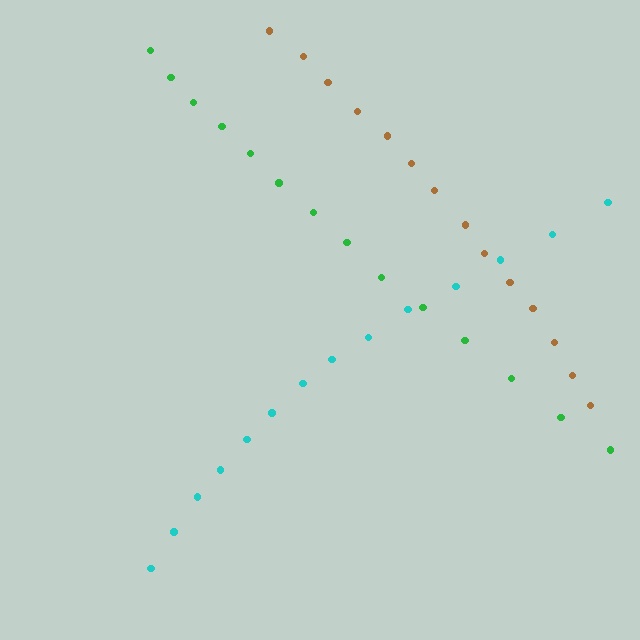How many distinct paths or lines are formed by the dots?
There are 3 distinct paths.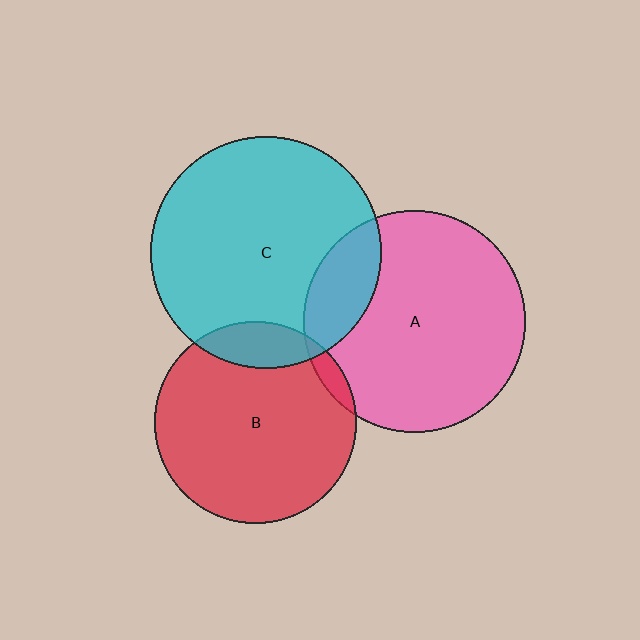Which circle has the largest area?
Circle C (cyan).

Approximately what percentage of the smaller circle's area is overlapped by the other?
Approximately 20%.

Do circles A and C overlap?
Yes.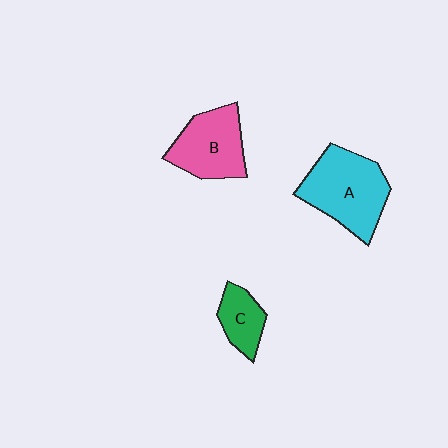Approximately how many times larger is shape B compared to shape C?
Approximately 1.8 times.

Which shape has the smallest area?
Shape C (green).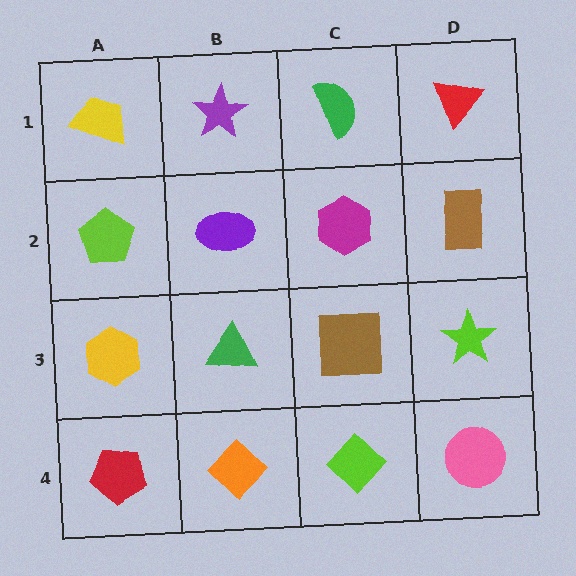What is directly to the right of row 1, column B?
A green semicircle.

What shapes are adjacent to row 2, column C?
A green semicircle (row 1, column C), a brown square (row 3, column C), a purple ellipse (row 2, column B), a brown rectangle (row 2, column D).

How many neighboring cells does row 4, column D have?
2.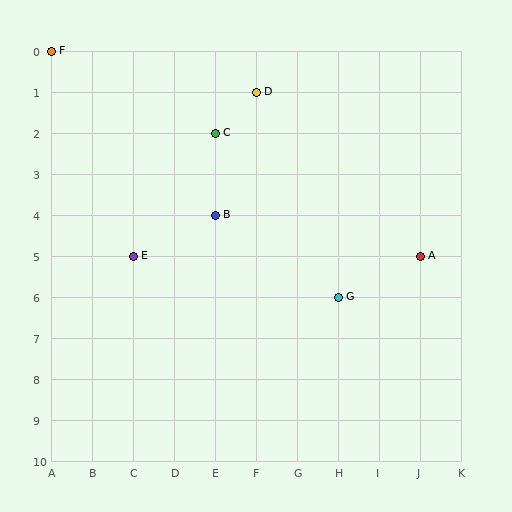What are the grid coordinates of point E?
Point E is at grid coordinates (C, 5).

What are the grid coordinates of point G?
Point G is at grid coordinates (H, 6).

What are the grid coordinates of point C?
Point C is at grid coordinates (E, 2).